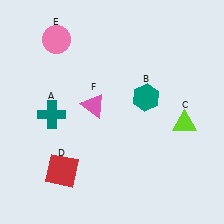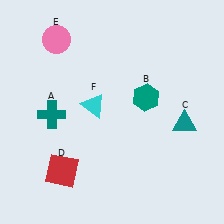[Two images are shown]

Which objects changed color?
C changed from lime to teal. F changed from pink to cyan.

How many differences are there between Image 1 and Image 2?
There are 2 differences between the two images.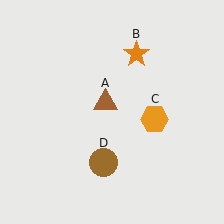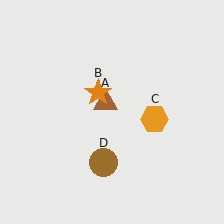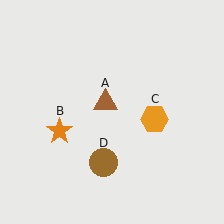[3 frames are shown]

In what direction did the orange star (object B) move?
The orange star (object B) moved down and to the left.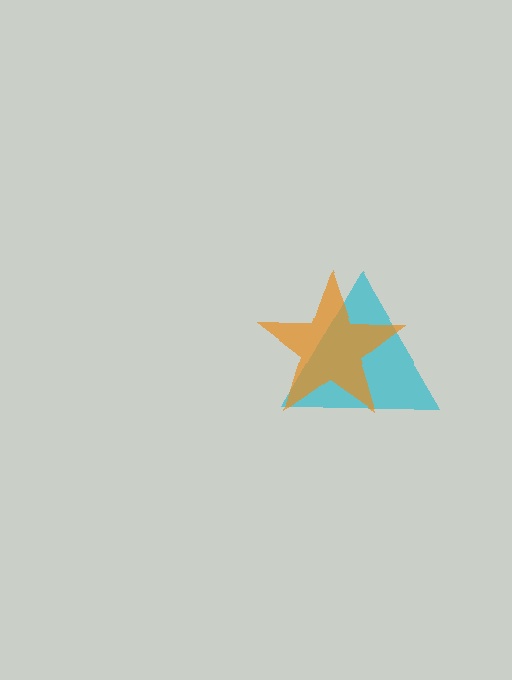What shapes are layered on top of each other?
The layered shapes are: a cyan triangle, an orange star.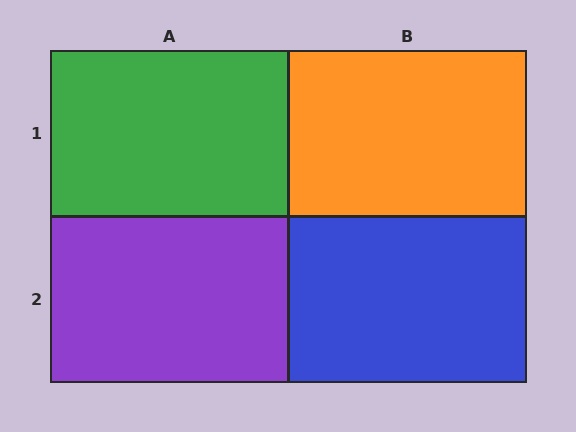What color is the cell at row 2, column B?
Blue.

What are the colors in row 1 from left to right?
Green, orange.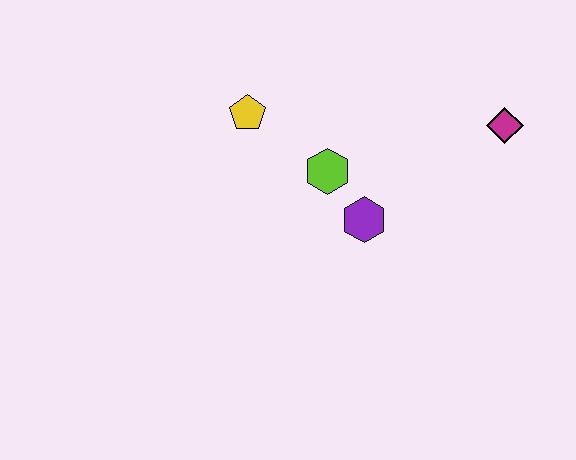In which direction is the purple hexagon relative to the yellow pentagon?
The purple hexagon is to the right of the yellow pentagon.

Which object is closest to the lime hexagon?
The purple hexagon is closest to the lime hexagon.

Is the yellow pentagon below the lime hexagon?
No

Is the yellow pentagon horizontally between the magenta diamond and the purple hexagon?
No